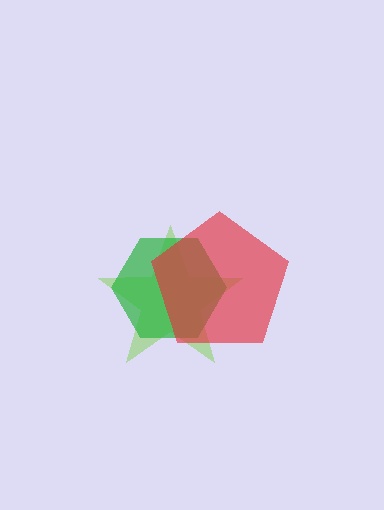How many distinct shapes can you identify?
There are 3 distinct shapes: a lime star, a green hexagon, a red pentagon.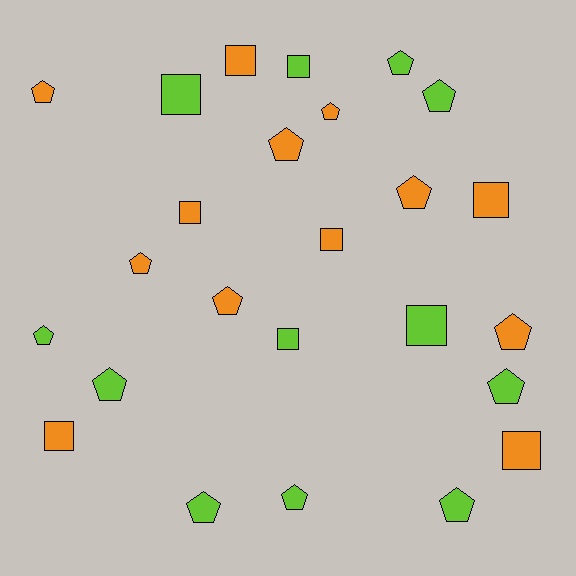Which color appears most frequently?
Orange, with 13 objects.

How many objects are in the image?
There are 25 objects.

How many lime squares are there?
There are 4 lime squares.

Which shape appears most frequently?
Pentagon, with 15 objects.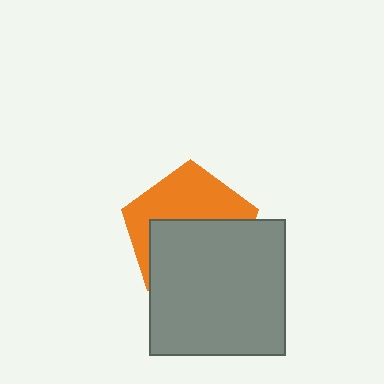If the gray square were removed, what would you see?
You would see the complete orange pentagon.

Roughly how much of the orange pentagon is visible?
About half of it is visible (roughly 46%).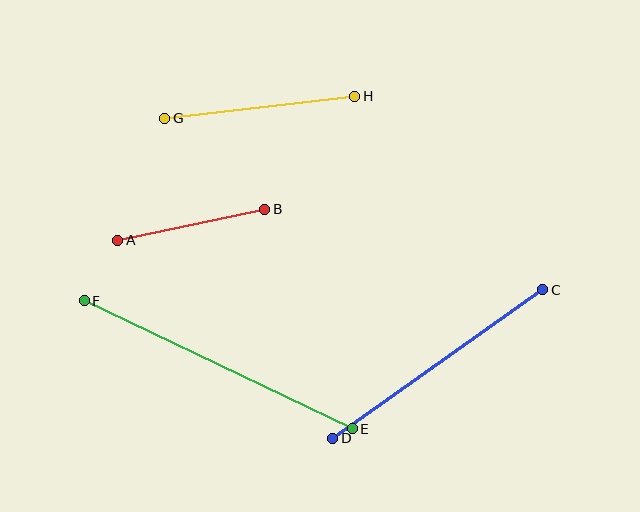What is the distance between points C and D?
The distance is approximately 257 pixels.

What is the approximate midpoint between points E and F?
The midpoint is at approximately (218, 365) pixels.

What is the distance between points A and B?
The distance is approximately 150 pixels.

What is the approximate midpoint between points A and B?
The midpoint is at approximately (191, 225) pixels.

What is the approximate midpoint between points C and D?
The midpoint is at approximately (438, 364) pixels.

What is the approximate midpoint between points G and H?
The midpoint is at approximately (260, 107) pixels.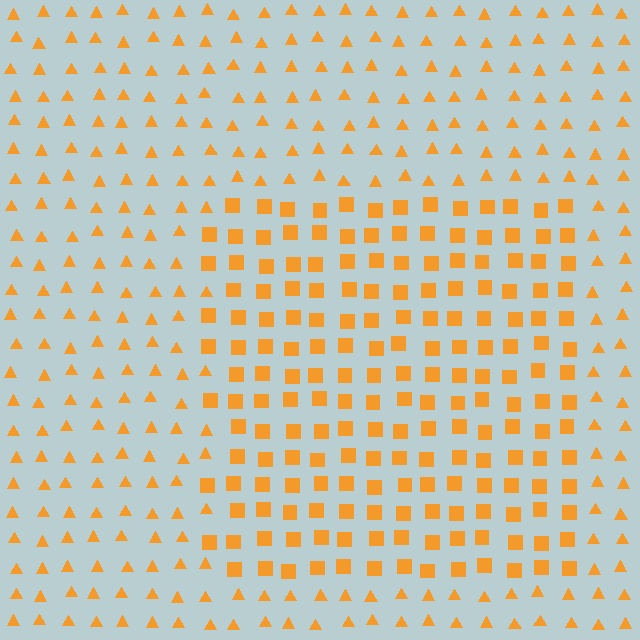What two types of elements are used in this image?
The image uses squares inside the rectangle region and triangles outside it.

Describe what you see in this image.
The image is filled with small orange elements arranged in a uniform grid. A rectangle-shaped region contains squares, while the surrounding area contains triangles. The boundary is defined purely by the change in element shape.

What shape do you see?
I see a rectangle.